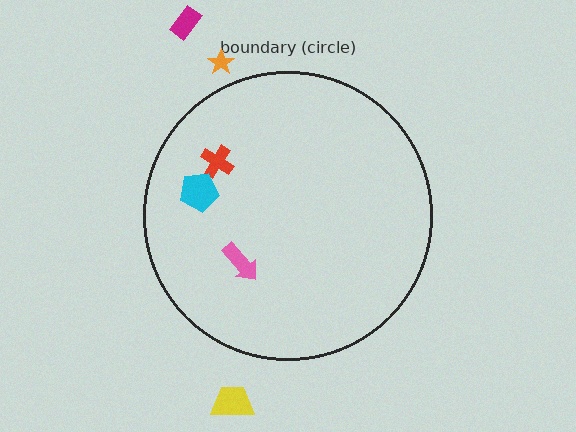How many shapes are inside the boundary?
3 inside, 3 outside.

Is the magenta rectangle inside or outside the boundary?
Outside.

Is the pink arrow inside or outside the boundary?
Inside.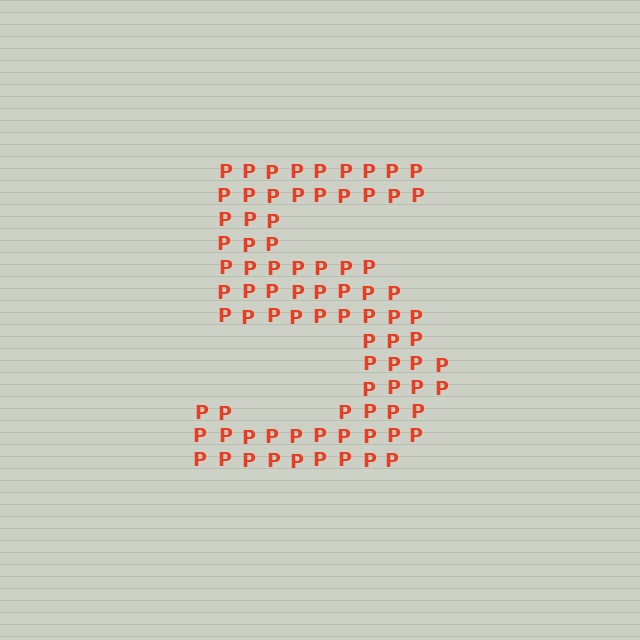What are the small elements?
The small elements are letter P's.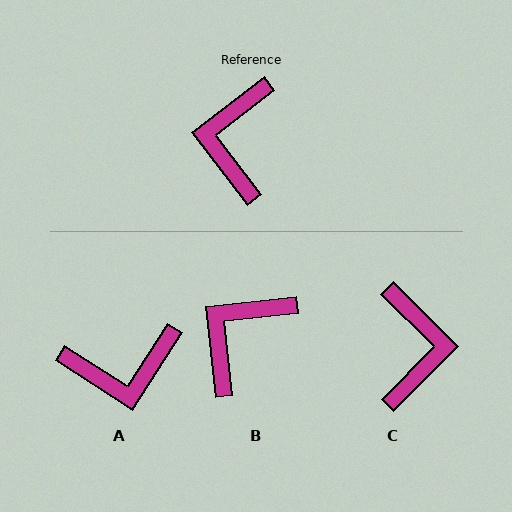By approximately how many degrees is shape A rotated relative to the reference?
Approximately 109 degrees counter-clockwise.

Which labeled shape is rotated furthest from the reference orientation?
C, about 172 degrees away.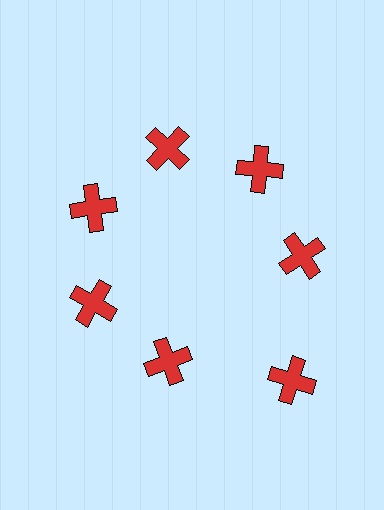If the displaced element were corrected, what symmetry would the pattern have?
It would have 7-fold rotational symmetry — the pattern would map onto itself every 51 degrees.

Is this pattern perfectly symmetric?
No. The 7 red crosses are arranged in a ring, but one element near the 5 o'clock position is pushed outward from the center, breaking the 7-fold rotational symmetry.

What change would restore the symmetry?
The symmetry would be restored by moving it inward, back onto the ring so that all 7 crosses sit at equal angles and equal distance from the center.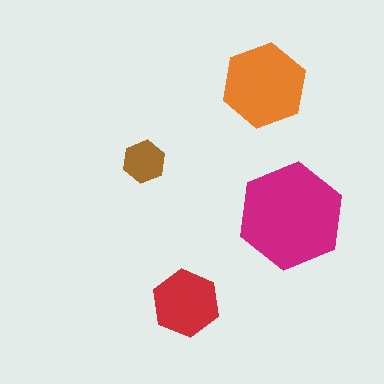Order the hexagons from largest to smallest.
the magenta one, the orange one, the red one, the brown one.